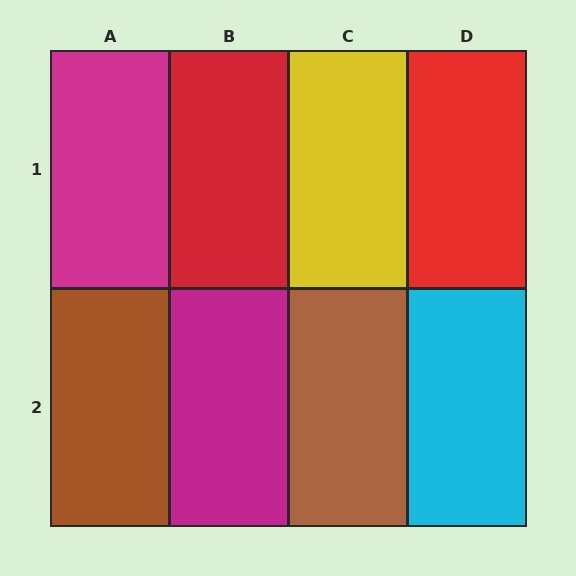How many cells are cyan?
1 cell is cyan.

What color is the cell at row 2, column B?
Magenta.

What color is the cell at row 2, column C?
Brown.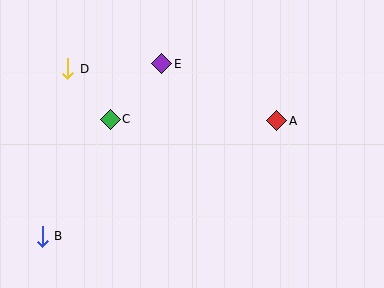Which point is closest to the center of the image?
Point C at (110, 119) is closest to the center.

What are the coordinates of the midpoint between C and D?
The midpoint between C and D is at (89, 94).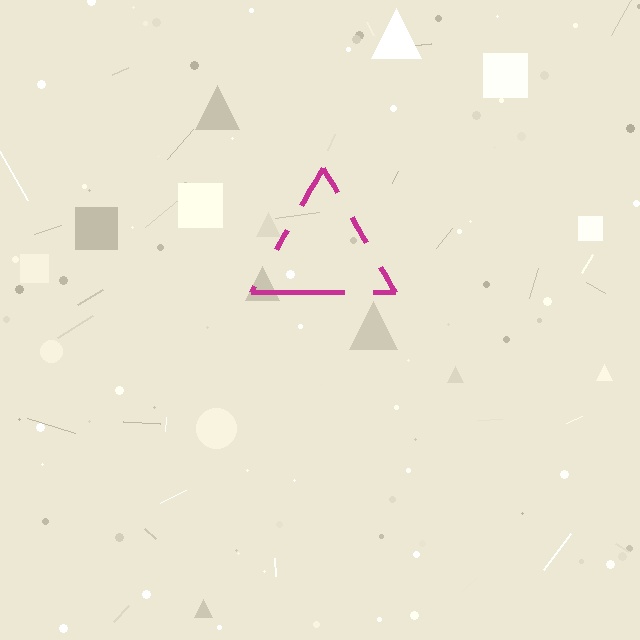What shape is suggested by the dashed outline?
The dashed outline suggests a triangle.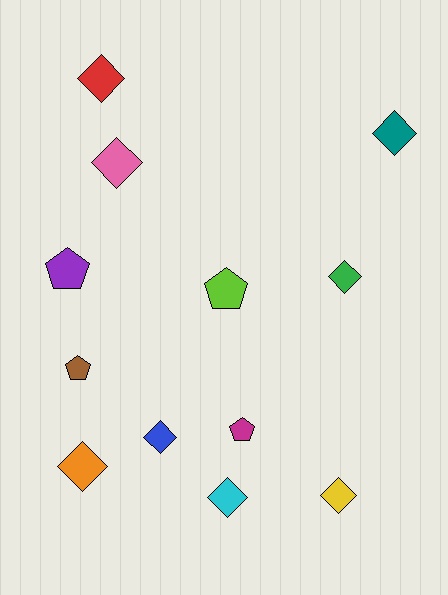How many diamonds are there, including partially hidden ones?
There are 8 diamonds.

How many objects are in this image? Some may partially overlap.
There are 12 objects.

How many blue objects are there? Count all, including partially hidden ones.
There is 1 blue object.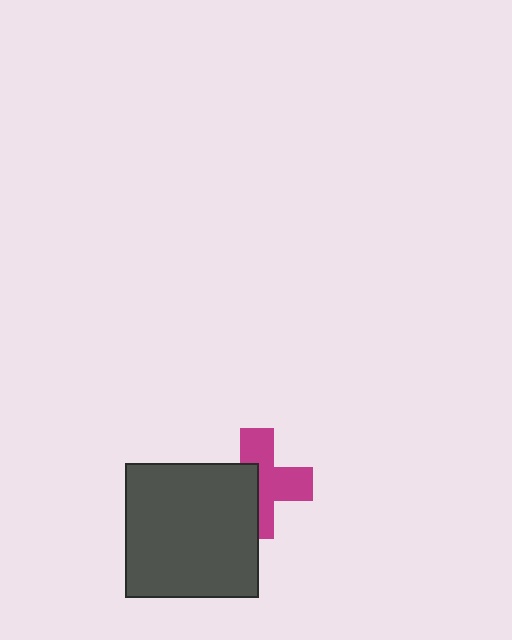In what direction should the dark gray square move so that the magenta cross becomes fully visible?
The dark gray square should move left. That is the shortest direction to clear the overlap and leave the magenta cross fully visible.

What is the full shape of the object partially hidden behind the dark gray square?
The partially hidden object is a magenta cross.